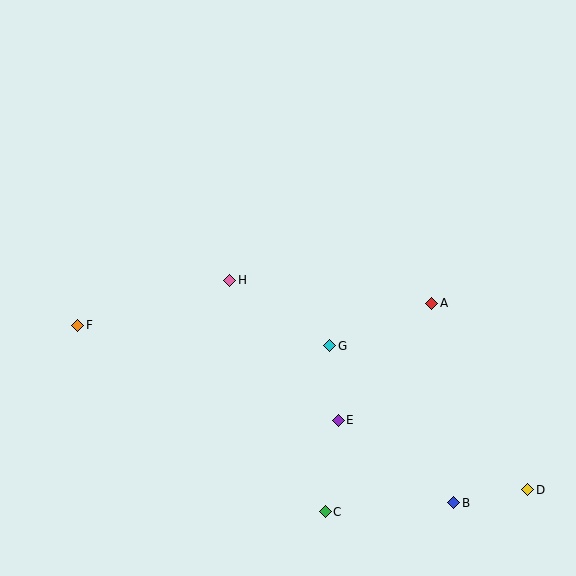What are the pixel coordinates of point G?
Point G is at (330, 346).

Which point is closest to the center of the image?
Point H at (230, 280) is closest to the center.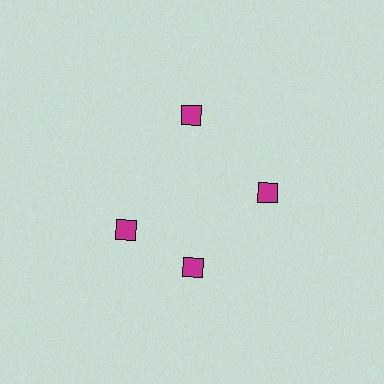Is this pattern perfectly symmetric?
No. The 4 magenta diamonds are arranged in a ring, but one element near the 9 o'clock position is rotated out of alignment along the ring, breaking the 4-fold rotational symmetry.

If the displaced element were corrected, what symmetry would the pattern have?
It would have 4-fold rotational symmetry — the pattern would map onto itself every 90 degrees.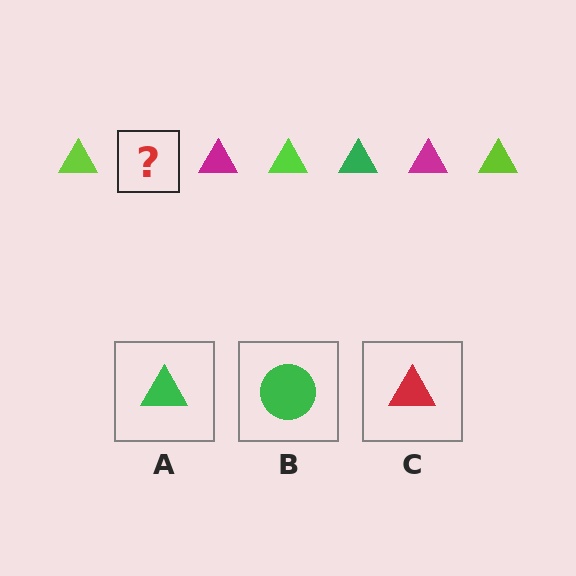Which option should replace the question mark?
Option A.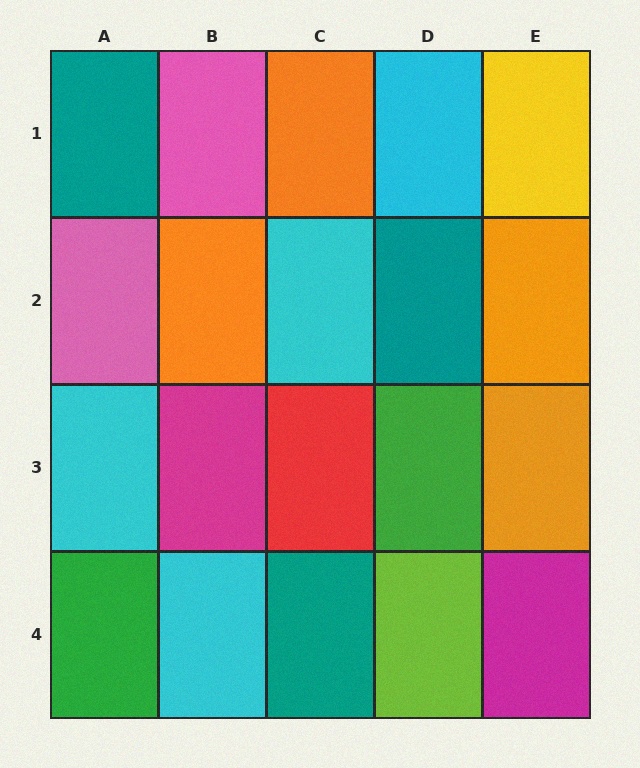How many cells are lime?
1 cell is lime.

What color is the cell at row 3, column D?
Green.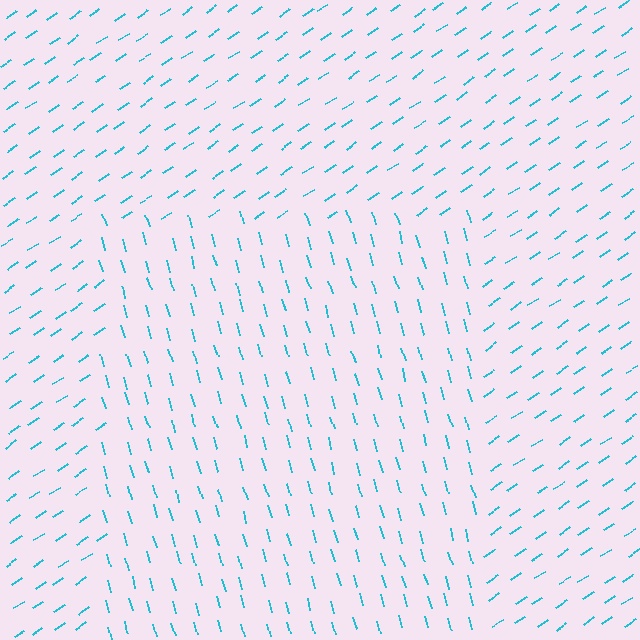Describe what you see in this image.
The image is filled with small cyan line segments. A rectangle region in the image has lines oriented differently from the surrounding lines, creating a visible texture boundary.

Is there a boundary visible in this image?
Yes, there is a texture boundary formed by a change in line orientation.